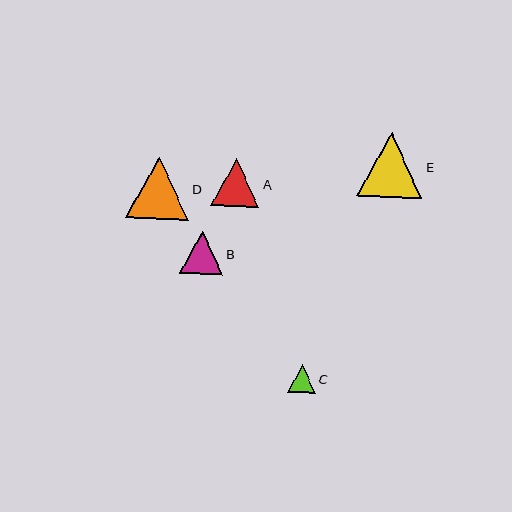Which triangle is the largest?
Triangle E is the largest with a size of approximately 65 pixels.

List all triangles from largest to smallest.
From largest to smallest: E, D, A, B, C.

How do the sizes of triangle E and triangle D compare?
Triangle E and triangle D are approximately the same size.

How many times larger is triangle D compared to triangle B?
Triangle D is approximately 1.5 times the size of triangle B.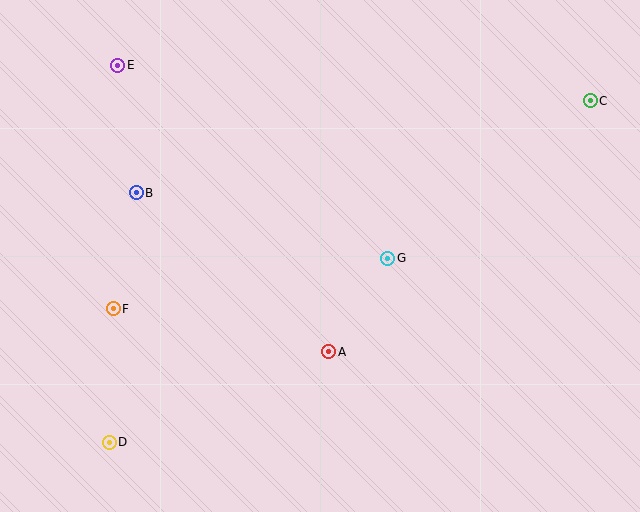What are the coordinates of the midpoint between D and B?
The midpoint between D and B is at (123, 318).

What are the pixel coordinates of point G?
Point G is at (388, 258).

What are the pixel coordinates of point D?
Point D is at (109, 442).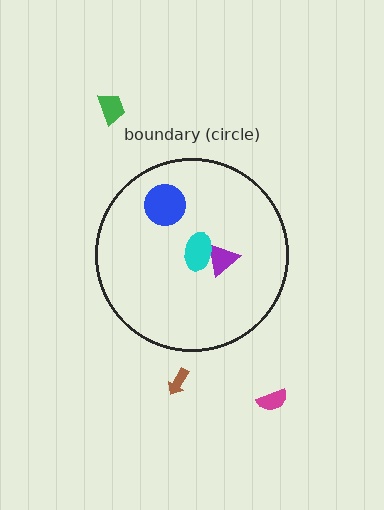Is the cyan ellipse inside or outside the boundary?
Inside.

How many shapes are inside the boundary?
3 inside, 3 outside.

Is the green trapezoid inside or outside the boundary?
Outside.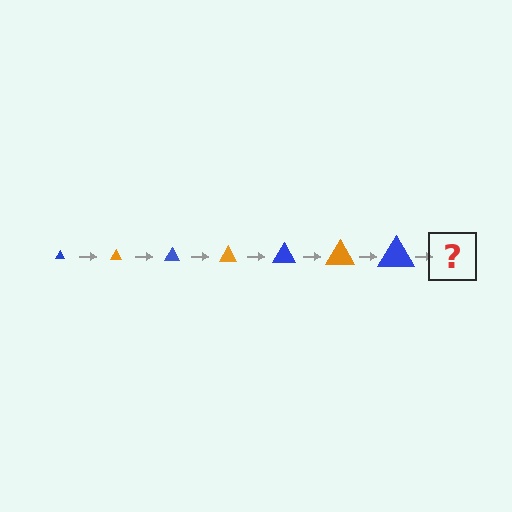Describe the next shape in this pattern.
It should be an orange triangle, larger than the previous one.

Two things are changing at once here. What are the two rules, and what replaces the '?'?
The two rules are that the triangle grows larger each step and the color cycles through blue and orange. The '?' should be an orange triangle, larger than the previous one.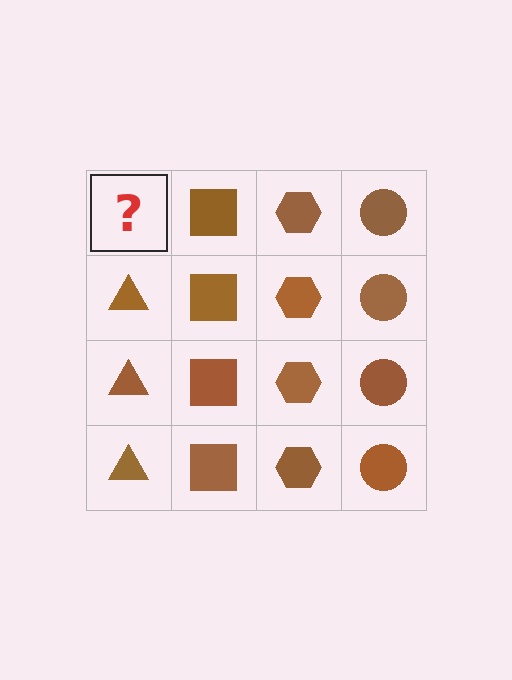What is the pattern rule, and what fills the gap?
The rule is that each column has a consistent shape. The gap should be filled with a brown triangle.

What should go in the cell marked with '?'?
The missing cell should contain a brown triangle.